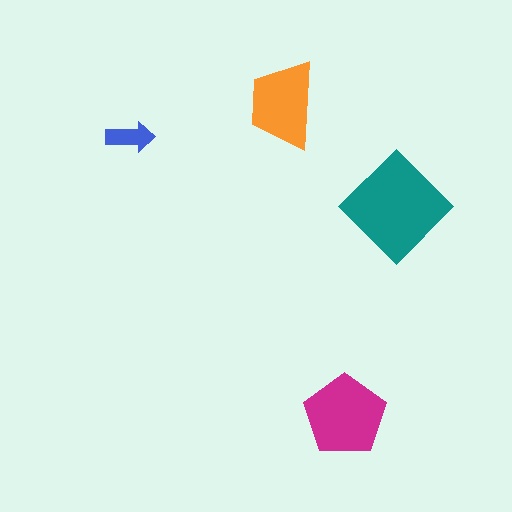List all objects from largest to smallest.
The teal diamond, the magenta pentagon, the orange trapezoid, the blue arrow.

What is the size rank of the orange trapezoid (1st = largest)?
3rd.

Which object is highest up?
The orange trapezoid is topmost.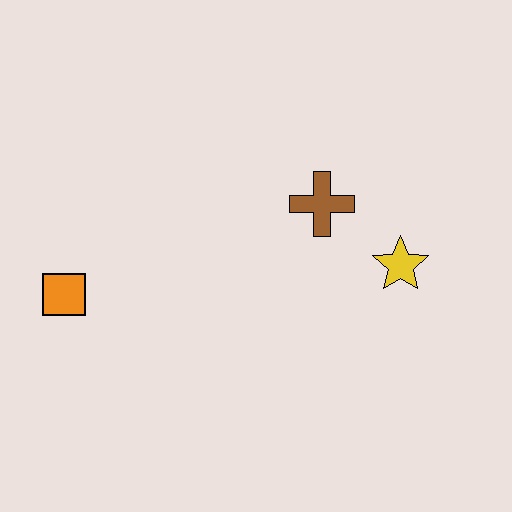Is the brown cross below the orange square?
No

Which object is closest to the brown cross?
The yellow star is closest to the brown cross.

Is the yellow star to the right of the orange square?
Yes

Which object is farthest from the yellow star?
The orange square is farthest from the yellow star.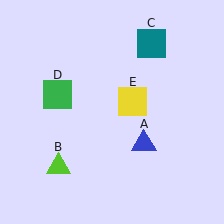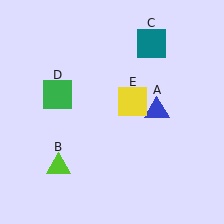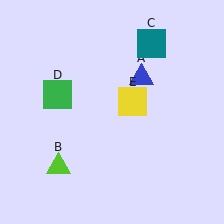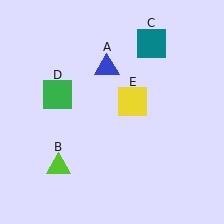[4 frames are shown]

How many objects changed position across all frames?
1 object changed position: blue triangle (object A).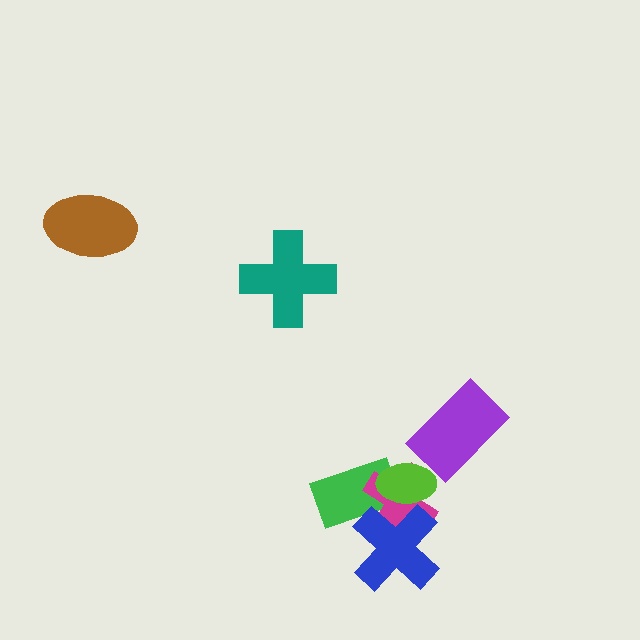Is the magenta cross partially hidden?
Yes, it is partially covered by another shape.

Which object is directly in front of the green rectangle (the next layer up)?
The magenta cross is directly in front of the green rectangle.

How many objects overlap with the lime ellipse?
3 objects overlap with the lime ellipse.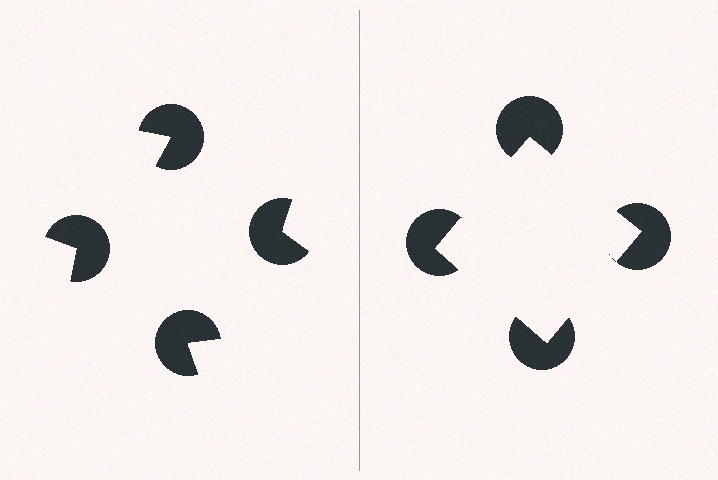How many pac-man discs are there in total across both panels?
8 — 4 on each side.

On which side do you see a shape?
An illusory square appears on the right side. On the left side the wedge cuts are rotated, so no coherent shape forms.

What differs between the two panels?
The pac-man discs are positioned identically on both sides; only the wedge orientations differ. On the right they align to a square; on the left they are misaligned.